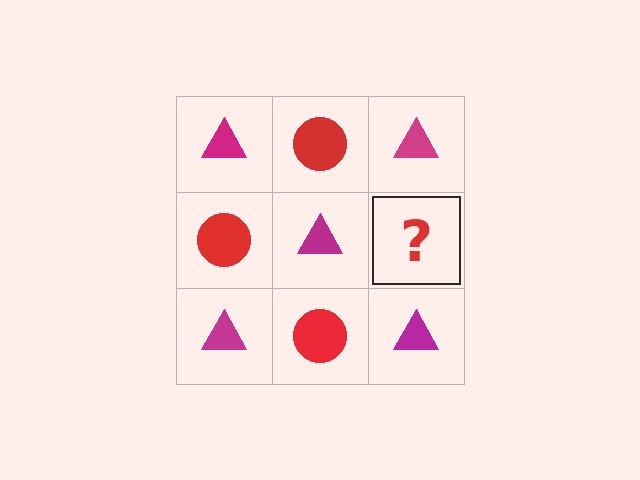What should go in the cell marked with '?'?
The missing cell should contain a red circle.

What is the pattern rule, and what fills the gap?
The rule is that it alternates magenta triangle and red circle in a checkerboard pattern. The gap should be filled with a red circle.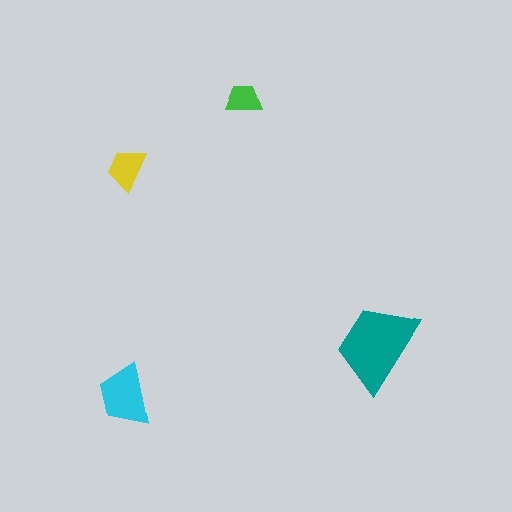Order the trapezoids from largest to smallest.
the teal one, the cyan one, the yellow one, the green one.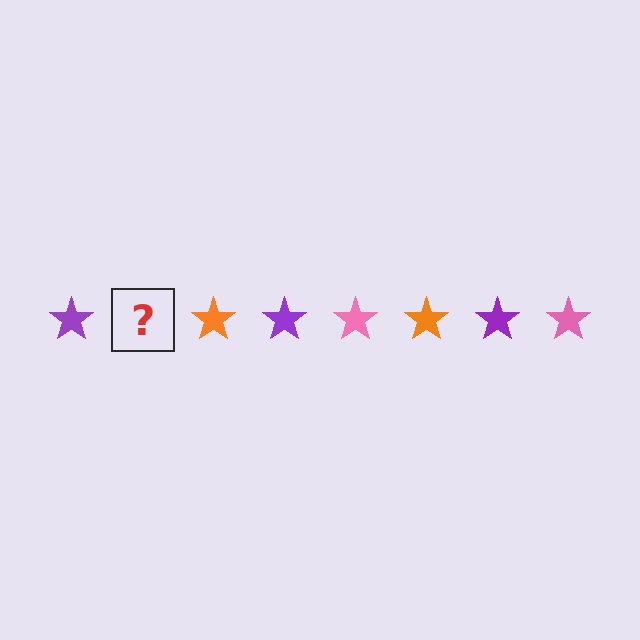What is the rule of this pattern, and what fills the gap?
The rule is that the pattern cycles through purple, pink, orange stars. The gap should be filled with a pink star.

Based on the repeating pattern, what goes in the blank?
The blank should be a pink star.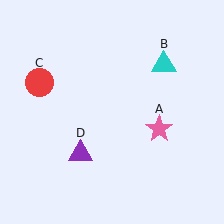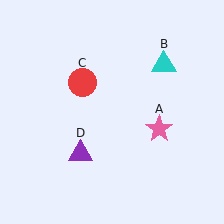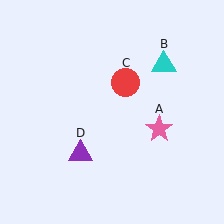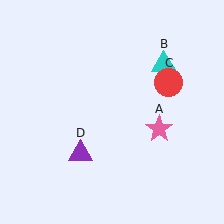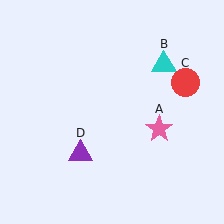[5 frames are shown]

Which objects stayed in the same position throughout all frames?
Pink star (object A) and cyan triangle (object B) and purple triangle (object D) remained stationary.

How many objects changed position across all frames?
1 object changed position: red circle (object C).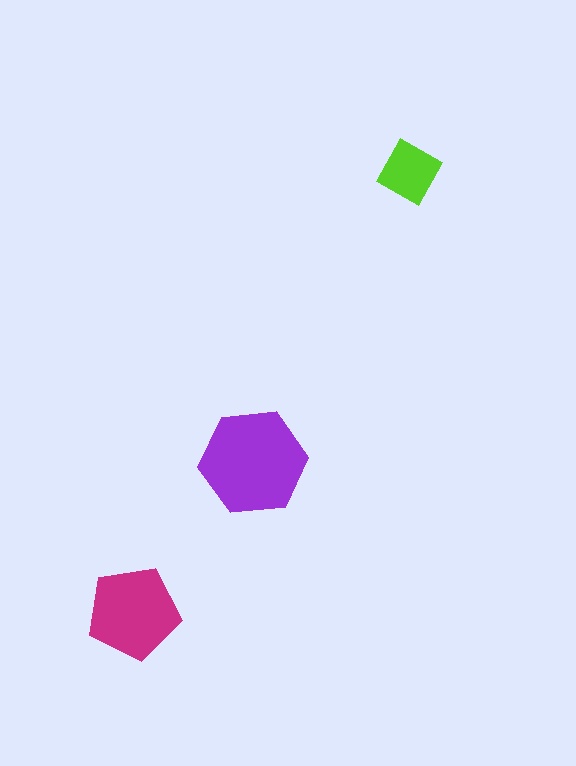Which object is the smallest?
The lime diamond.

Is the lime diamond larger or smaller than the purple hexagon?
Smaller.